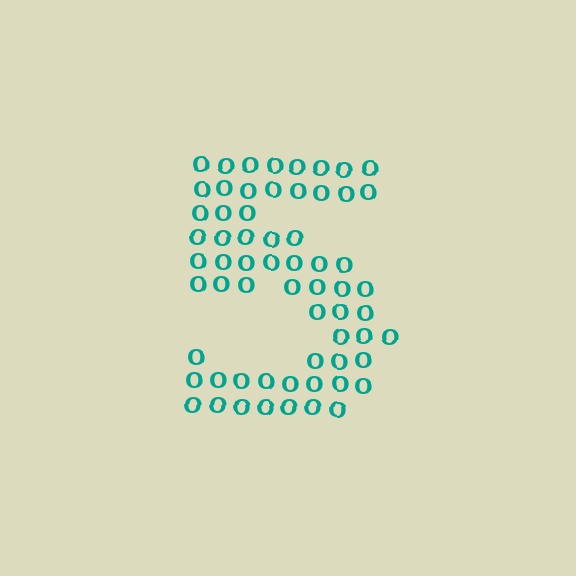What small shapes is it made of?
It is made of small letter O's.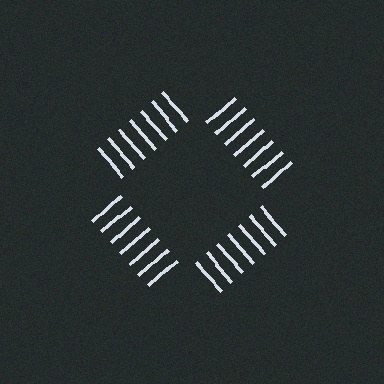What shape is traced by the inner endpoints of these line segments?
An illusory square — the line segments terminate on its edges but no continuous stroke is drawn.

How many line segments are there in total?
28 — 7 along each of the 4 edges.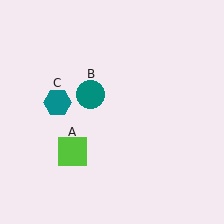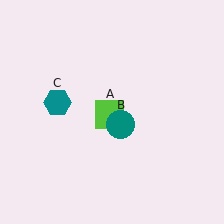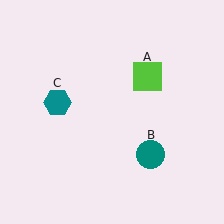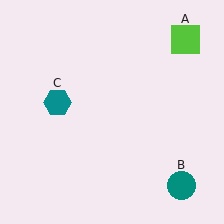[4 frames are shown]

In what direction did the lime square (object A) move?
The lime square (object A) moved up and to the right.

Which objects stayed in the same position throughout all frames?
Teal hexagon (object C) remained stationary.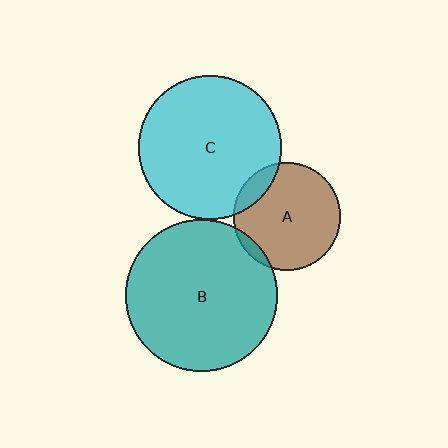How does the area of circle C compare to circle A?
Approximately 1.8 times.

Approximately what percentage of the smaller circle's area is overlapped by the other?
Approximately 10%.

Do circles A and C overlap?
Yes.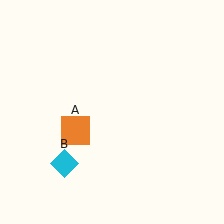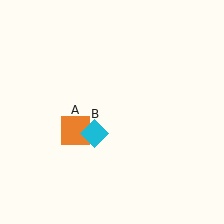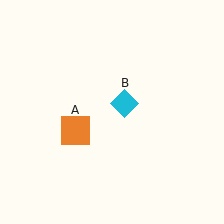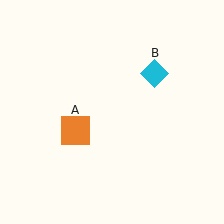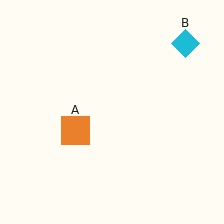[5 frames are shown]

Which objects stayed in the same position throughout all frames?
Orange square (object A) remained stationary.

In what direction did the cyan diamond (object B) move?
The cyan diamond (object B) moved up and to the right.